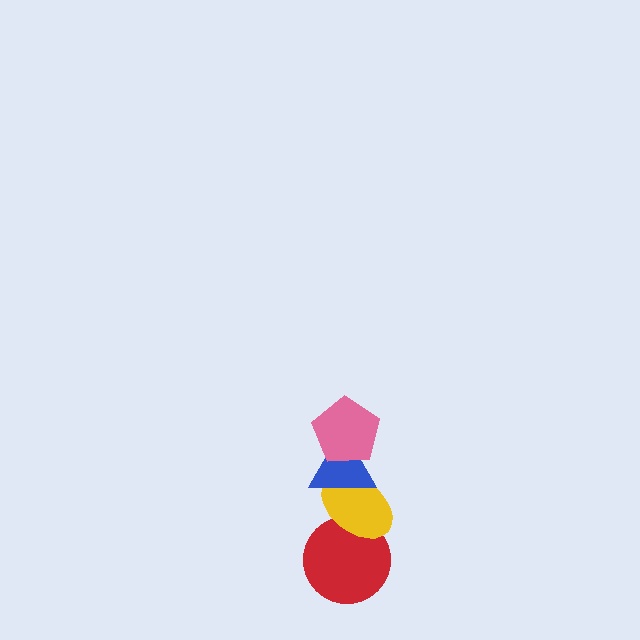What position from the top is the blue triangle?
The blue triangle is 2nd from the top.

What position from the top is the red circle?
The red circle is 4th from the top.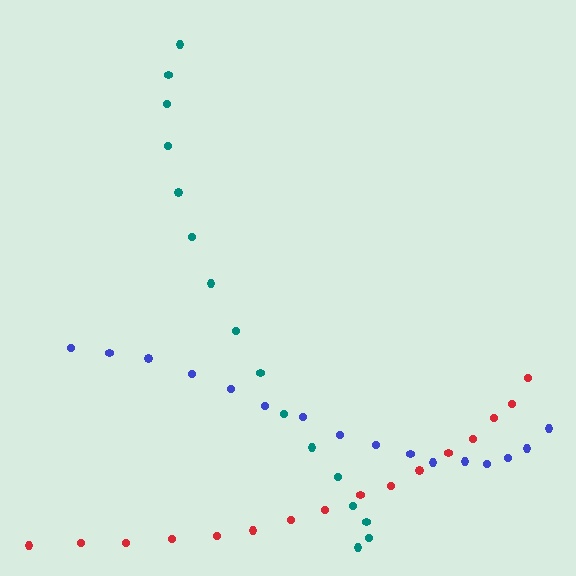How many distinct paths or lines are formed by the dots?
There are 3 distinct paths.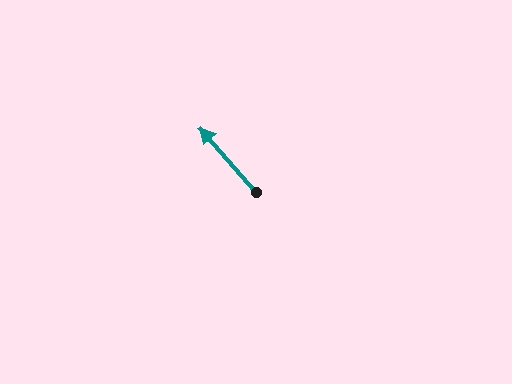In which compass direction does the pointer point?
Northwest.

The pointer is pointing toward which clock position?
Roughly 11 o'clock.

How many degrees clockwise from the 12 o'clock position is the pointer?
Approximately 319 degrees.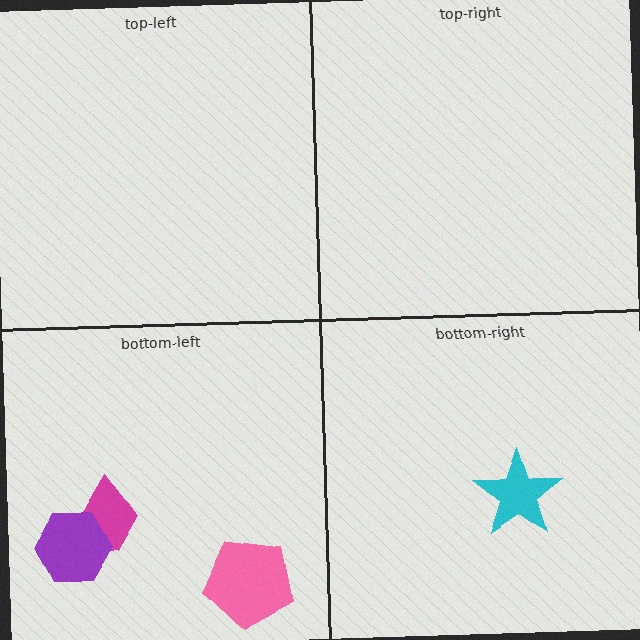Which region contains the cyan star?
The bottom-right region.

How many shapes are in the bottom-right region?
1.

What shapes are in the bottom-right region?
The cyan star.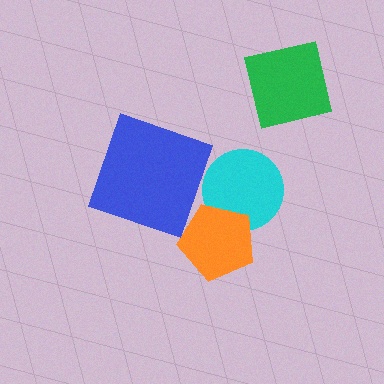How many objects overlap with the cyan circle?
1 object overlaps with the cyan circle.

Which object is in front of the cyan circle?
The orange pentagon is in front of the cyan circle.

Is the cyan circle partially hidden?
Yes, it is partially covered by another shape.